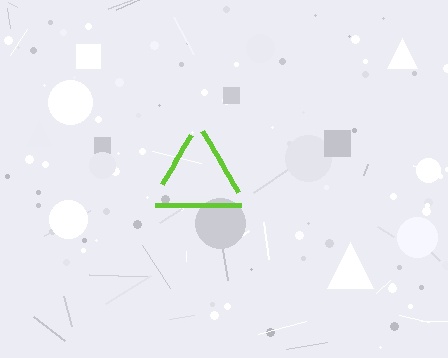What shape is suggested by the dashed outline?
The dashed outline suggests a triangle.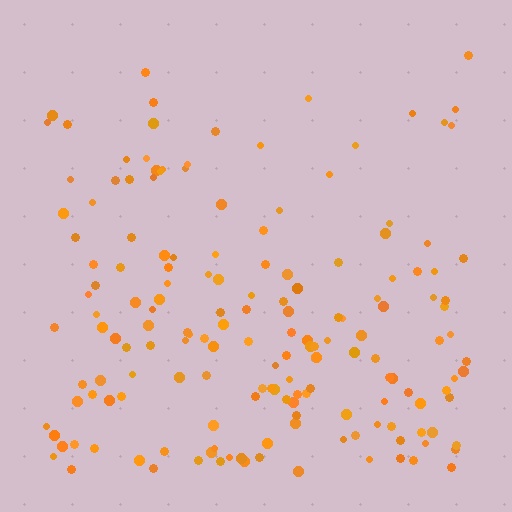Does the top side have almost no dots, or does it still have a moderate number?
Still a moderate number, just noticeably fewer than the bottom.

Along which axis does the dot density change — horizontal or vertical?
Vertical.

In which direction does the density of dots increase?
From top to bottom, with the bottom side densest.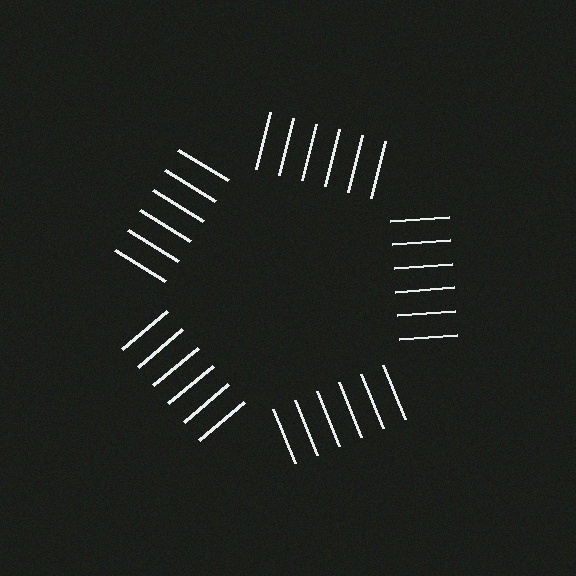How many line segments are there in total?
30 — 6 along each of the 5 edges.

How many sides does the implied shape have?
5 sides — the line-ends trace a pentagon.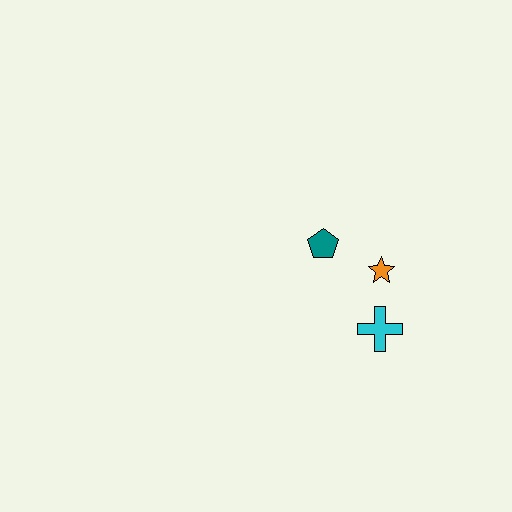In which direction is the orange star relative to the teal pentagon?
The orange star is to the right of the teal pentagon.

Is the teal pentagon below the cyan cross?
No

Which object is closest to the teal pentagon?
The orange star is closest to the teal pentagon.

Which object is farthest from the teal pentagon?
The cyan cross is farthest from the teal pentagon.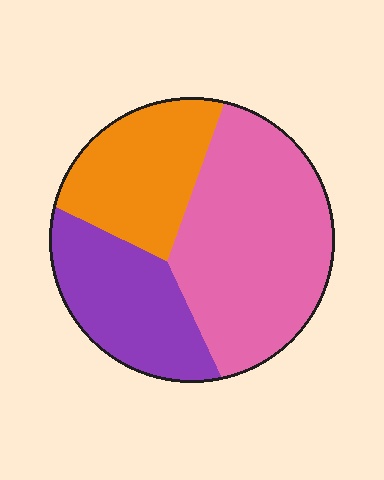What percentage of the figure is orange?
Orange covers around 25% of the figure.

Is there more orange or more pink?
Pink.